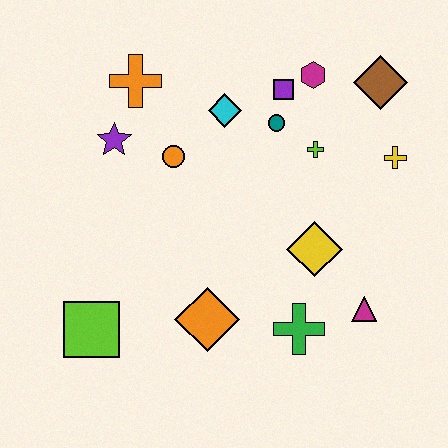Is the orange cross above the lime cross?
Yes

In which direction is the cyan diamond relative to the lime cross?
The cyan diamond is to the left of the lime cross.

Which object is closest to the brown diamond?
The magenta hexagon is closest to the brown diamond.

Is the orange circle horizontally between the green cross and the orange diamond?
No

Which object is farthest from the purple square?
The lime square is farthest from the purple square.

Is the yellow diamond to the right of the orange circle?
Yes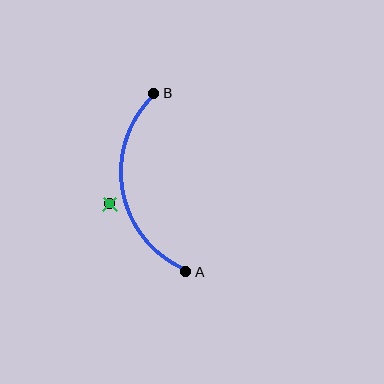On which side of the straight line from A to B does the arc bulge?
The arc bulges to the left of the straight line connecting A and B.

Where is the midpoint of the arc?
The arc midpoint is the point on the curve farthest from the straight line joining A and B. It sits to the left of that line.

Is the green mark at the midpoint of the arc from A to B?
No — the green mark does not lie on the arc at all. It sits slightly outside the curve.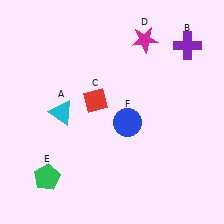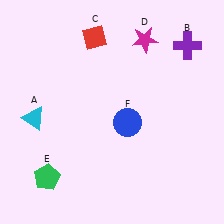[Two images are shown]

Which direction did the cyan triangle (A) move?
The cyan triangle (A) moved left.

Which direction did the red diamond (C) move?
The red diamond (C) moved up.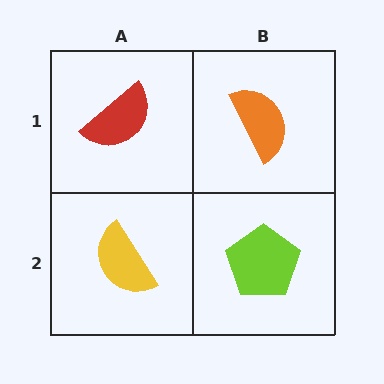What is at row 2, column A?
A yellow semicircle.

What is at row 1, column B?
An orange semicircle.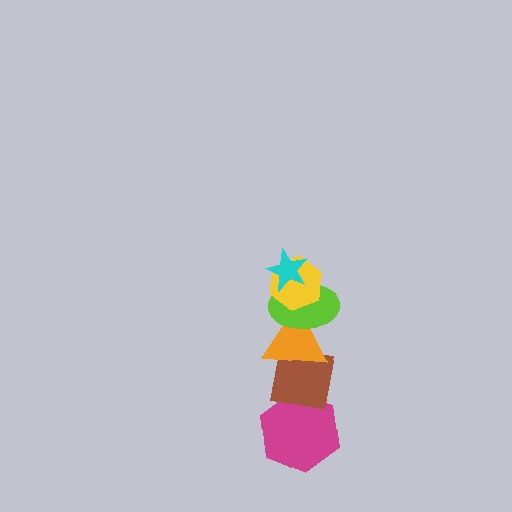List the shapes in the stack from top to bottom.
From top to bottom: the cyan star, the yellow hexagon, the lime ellipse, the orange triangle, the brown square, the magenta hexagon.